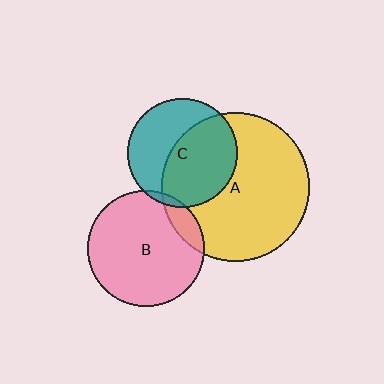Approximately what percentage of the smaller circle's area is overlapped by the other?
Approximately 5%.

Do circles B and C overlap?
Yes.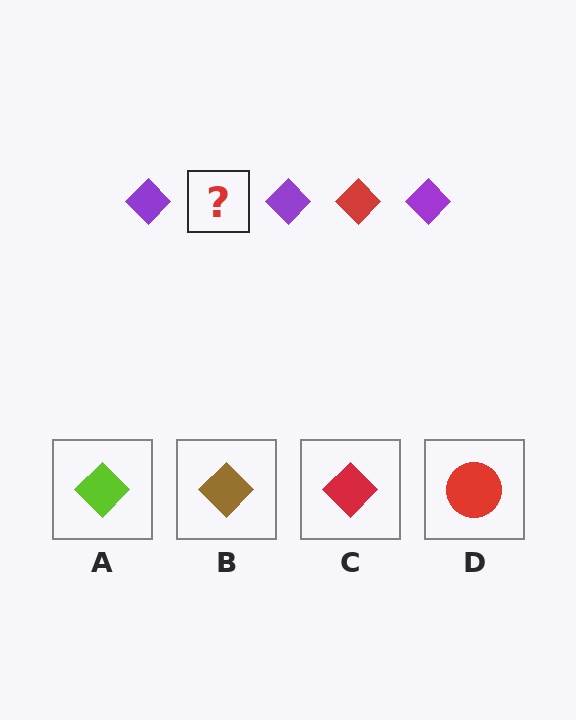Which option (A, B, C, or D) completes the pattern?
C.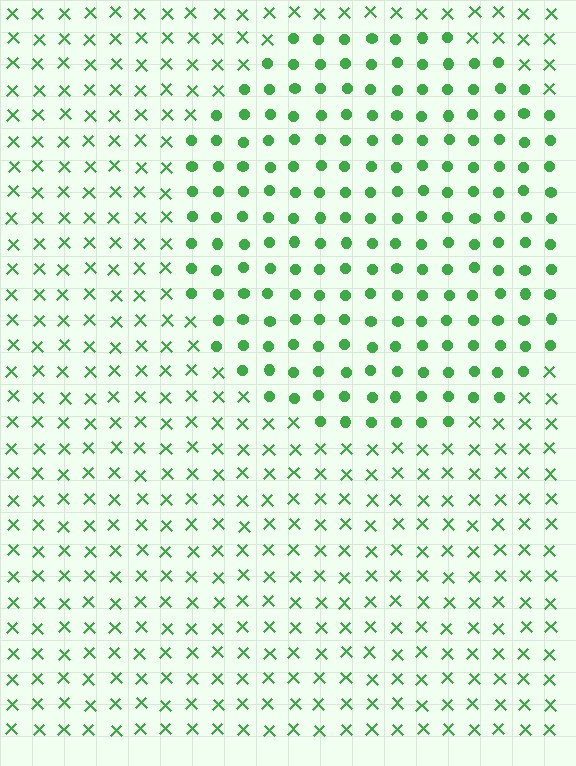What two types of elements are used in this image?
The image uses circles inside the circle region and X marks outside it.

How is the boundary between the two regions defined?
The boundary is defined by a change in element shape: circles inside vs. X marks outside. All elements share the same color and spacing.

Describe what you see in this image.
The image is filled with small green elements arranged in a uniform grid. A circle-shaped region contains circles, while the surrounding area contains X marks. The boundary is defined purely by the change in element shape.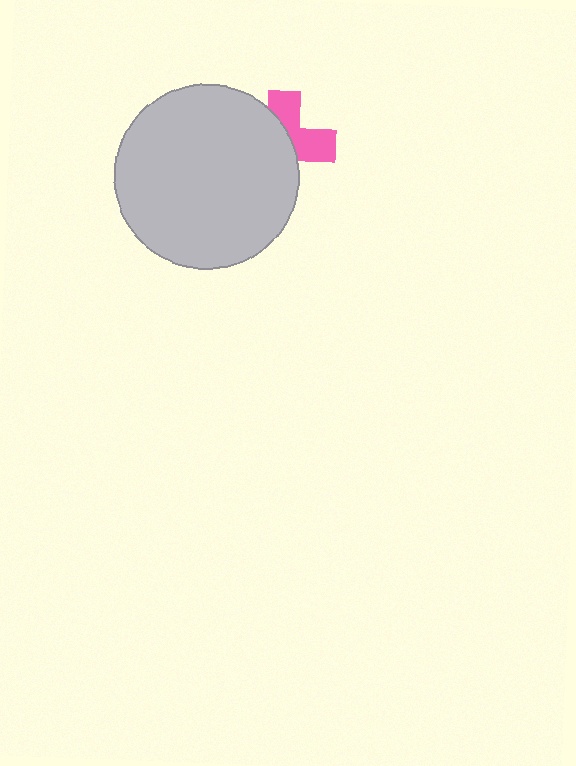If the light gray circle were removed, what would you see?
You would see the complete pink cross.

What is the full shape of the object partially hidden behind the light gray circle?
The partially hidden object is a pink cross.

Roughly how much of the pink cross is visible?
A small part of it is visible (roughly 41%).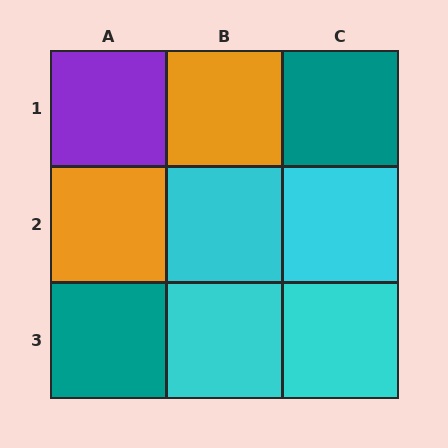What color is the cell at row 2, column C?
Cyan.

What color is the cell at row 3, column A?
Teal.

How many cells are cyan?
4 cells are cyan.